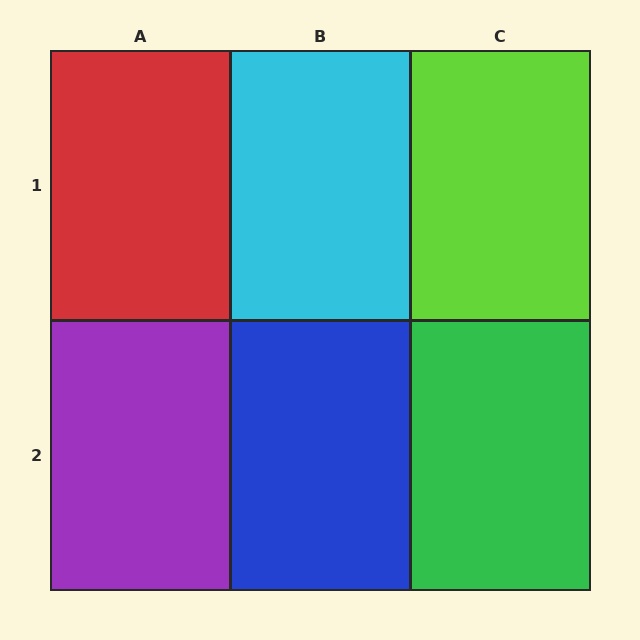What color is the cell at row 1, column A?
Red.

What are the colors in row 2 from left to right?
Purple, blue, green.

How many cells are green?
1 cell is green.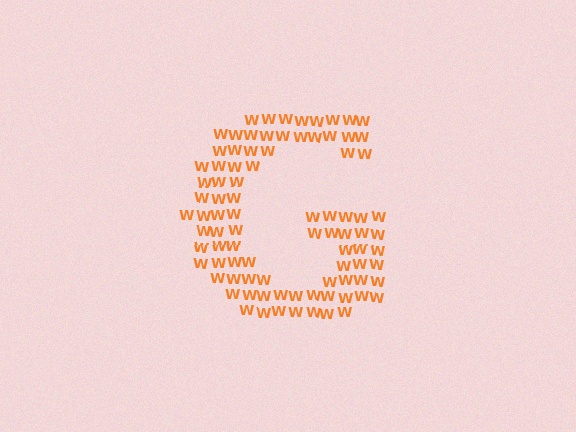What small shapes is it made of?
It is made of small letter W's.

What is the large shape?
The large shape is the letter G.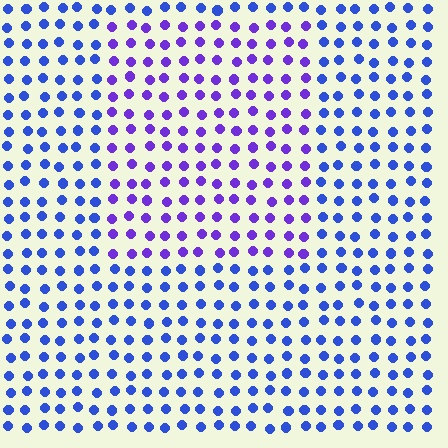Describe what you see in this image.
The image is filled with small blue elements in a uniform arrangement. A rectangle-shaped region is visible where the elements are tinted to a slightly different hue, forming a subtle color boundary.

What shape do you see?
I see a rectangle.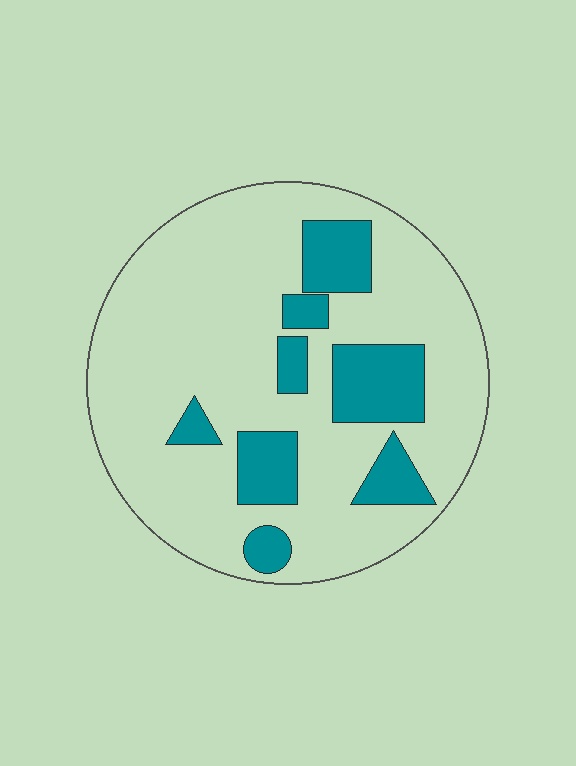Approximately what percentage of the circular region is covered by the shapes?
Approximately 20%.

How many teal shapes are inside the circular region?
8.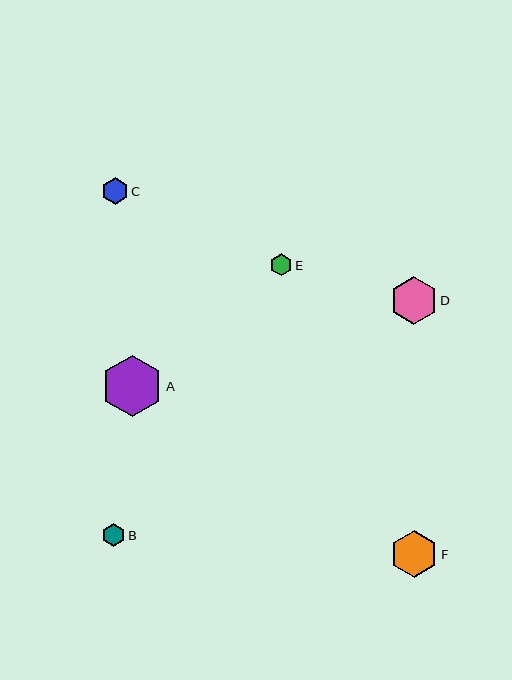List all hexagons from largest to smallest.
From largest to smallest: A, D, F, C, B, E.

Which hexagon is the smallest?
Hexagon E is the smallest with a size of approximately 22 pixels.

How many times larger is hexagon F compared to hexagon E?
Hexagon F is approximately 2.1 times the size of hexagon E.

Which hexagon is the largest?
Hexagon A is the largest with a size of approximately 61 pixels.